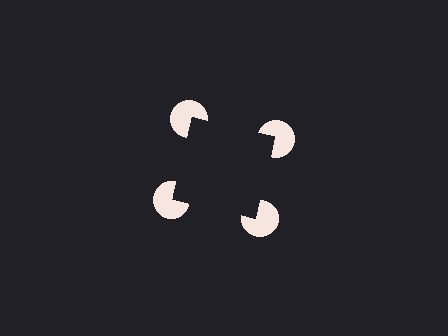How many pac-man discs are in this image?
There are 4 — one at each vertex of the illusory square.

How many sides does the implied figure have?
4 sides.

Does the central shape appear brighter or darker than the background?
It typically appears slightly darker than the background, even though no actual brightness change is drawn.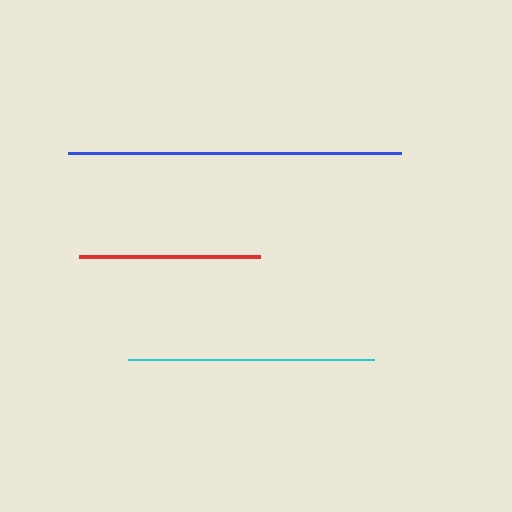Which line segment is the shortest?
The red line is the shortest at approximately 180 pixels.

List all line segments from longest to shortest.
From longest to shortest: blue, cyan, red.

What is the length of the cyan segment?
The cyan segment is approximately 246 pixels long.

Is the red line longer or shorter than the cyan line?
The cyan line is longer than the red line.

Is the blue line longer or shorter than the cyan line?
The blue line is longer than the cyan line.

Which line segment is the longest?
The blue line is the longest at approximately 333 pixels.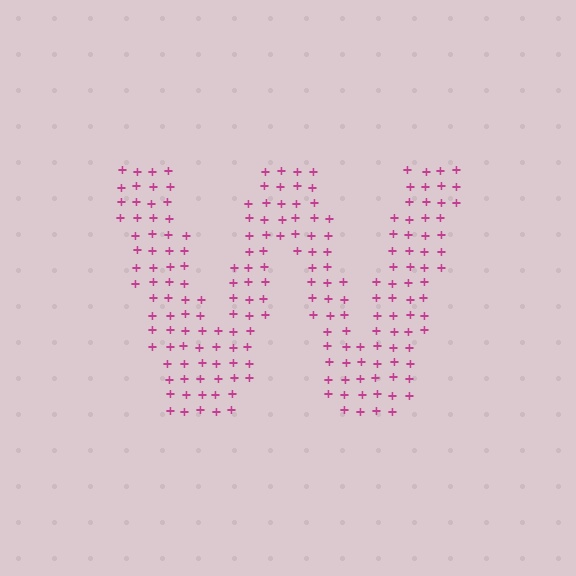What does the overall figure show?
The overall figure shows the letter W.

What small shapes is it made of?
It is made of small plus signs.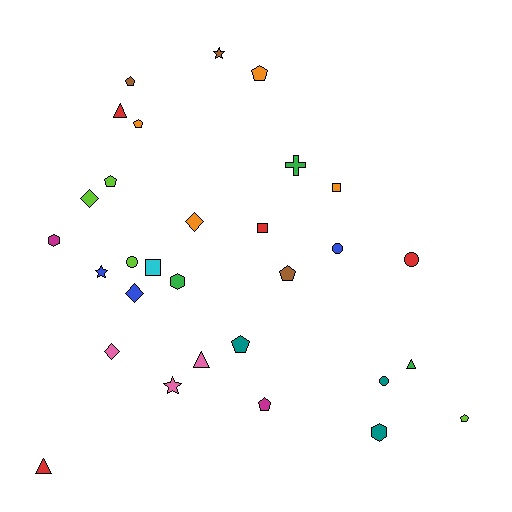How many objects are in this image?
There are 30 objects.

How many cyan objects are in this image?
There is 1 cyan object.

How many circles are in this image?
There are 4 circles.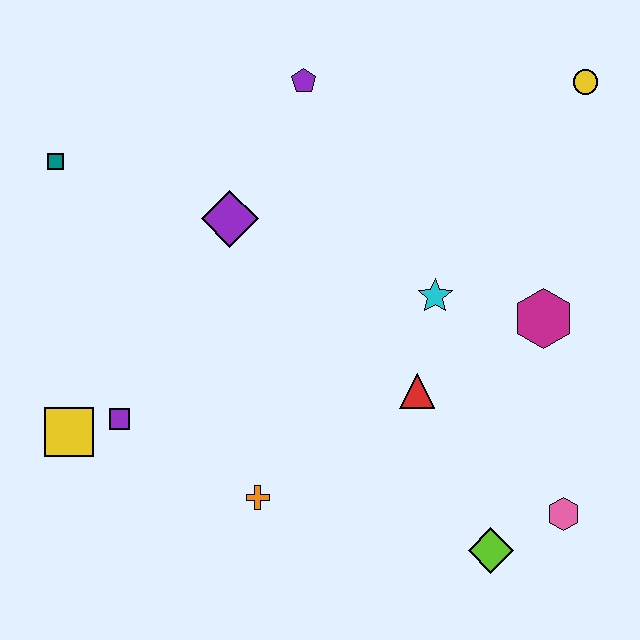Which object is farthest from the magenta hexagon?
The teal square is farthest from the magenta hexagon.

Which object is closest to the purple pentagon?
The purple diamond is closest to the purple pentagon.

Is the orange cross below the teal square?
Yes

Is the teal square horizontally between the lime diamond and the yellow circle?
No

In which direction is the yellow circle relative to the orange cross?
The yellow circle is above the orange cross.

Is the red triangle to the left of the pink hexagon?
Yes